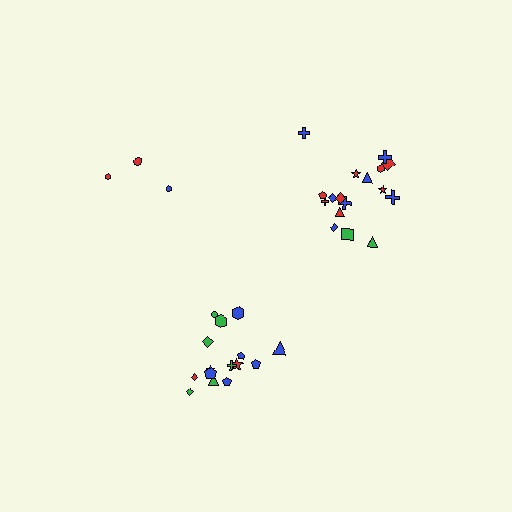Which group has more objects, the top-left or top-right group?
The top-right group.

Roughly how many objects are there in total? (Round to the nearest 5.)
Roughly 35 objects in total.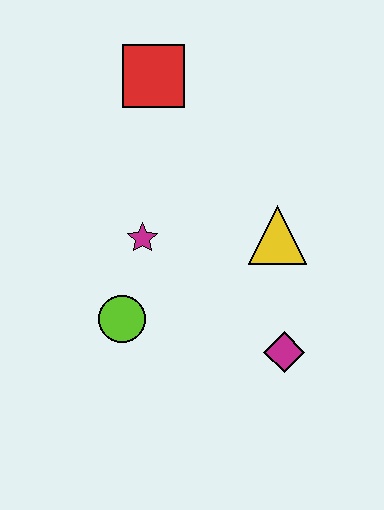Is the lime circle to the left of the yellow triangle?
Yes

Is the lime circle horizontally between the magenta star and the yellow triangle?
No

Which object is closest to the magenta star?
The lime circle is closest to the magenta star.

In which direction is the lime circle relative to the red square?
The lime circle is below the red square.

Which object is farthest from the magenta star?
The magenta diamond is farthest from the magenta star.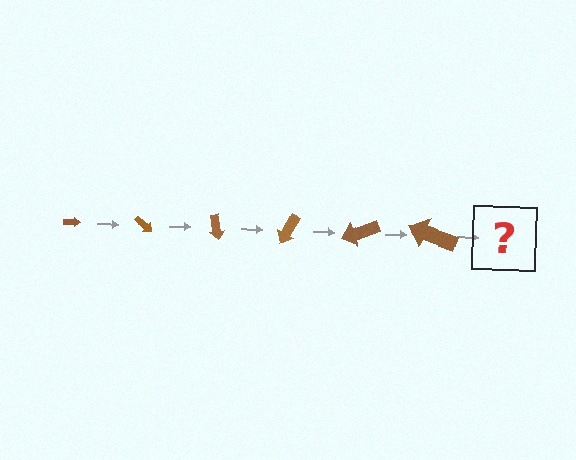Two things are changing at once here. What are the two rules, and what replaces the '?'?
The two rules are that the arrow grows larger each step and it rotates 40 degrees each step. The '?' should be an arrow, larger than the previous one and rotated 240 degrees from the start.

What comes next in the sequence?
The next element should be an arrow, larger than the previous one and rotated 240 degrees from the start.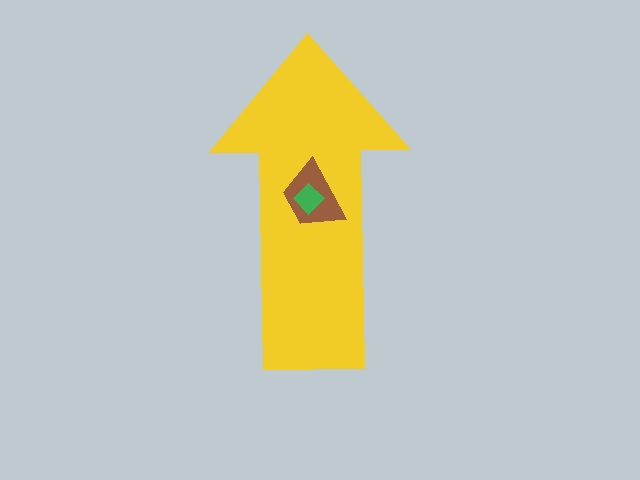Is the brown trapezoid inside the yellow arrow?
Yes.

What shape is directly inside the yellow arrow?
The brown trapezoid.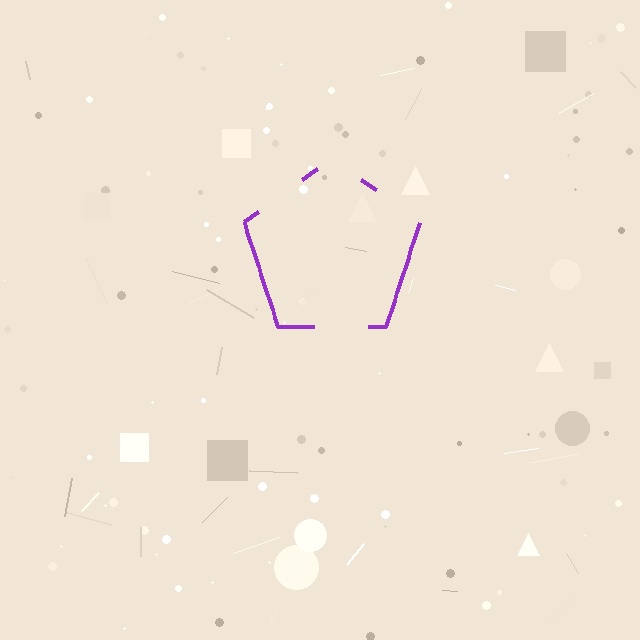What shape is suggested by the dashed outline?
The dashed outline suggests a pentagon.